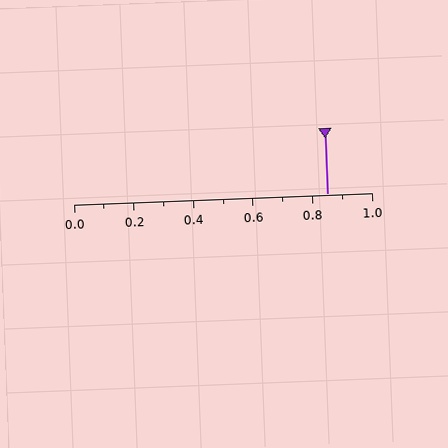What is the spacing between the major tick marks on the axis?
The major ticks are spaced 0.2 apart.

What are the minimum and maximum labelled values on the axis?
The axis runs from 0.0 to 1.0.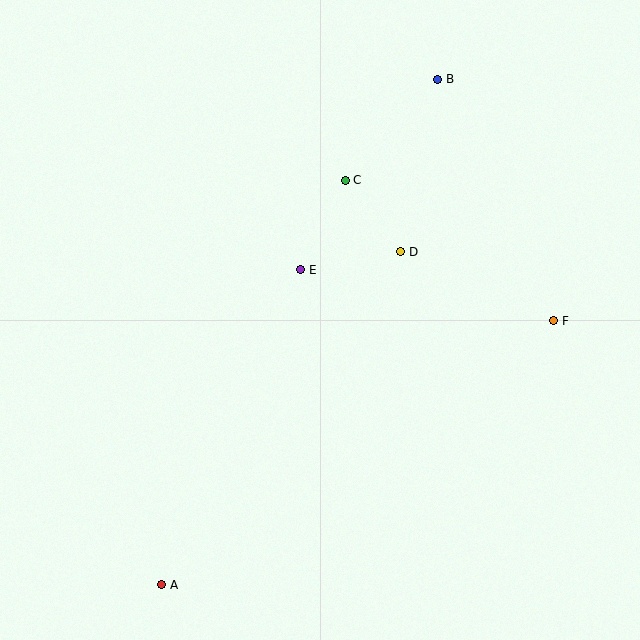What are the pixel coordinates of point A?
Point A is at (162, 585).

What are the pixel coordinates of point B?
Point B is at (438, 79).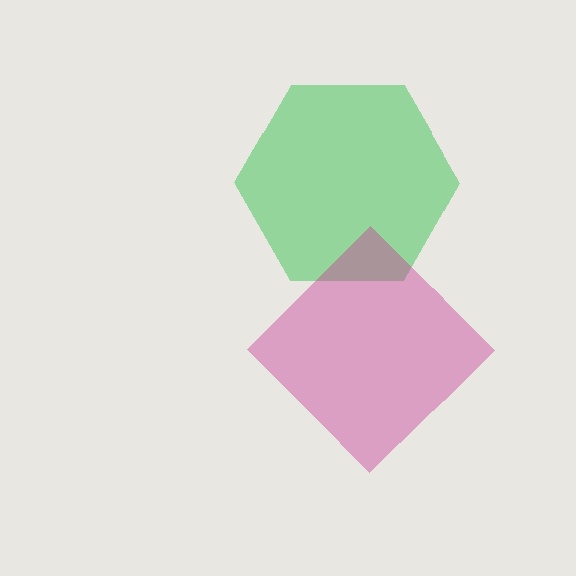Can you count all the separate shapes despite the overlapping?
Yes, there are 2 separate shapes.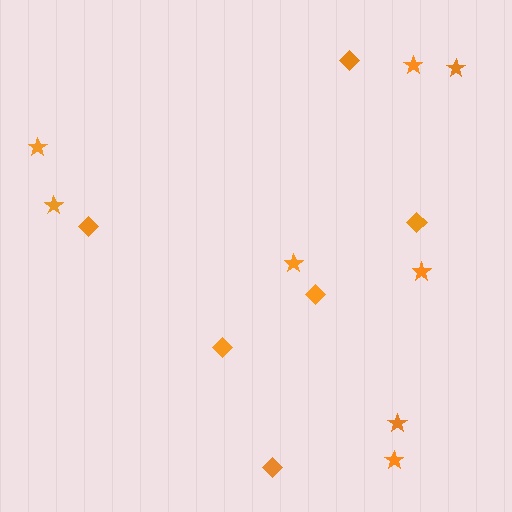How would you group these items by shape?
There are 2 groups: one group of diamonds (6) and one group of stars (8).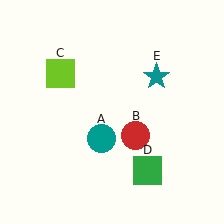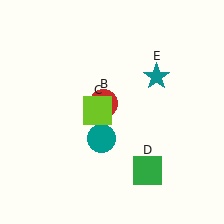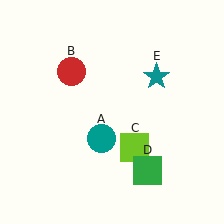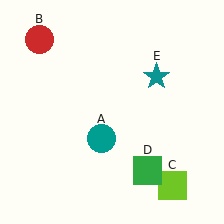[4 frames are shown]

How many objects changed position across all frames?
2 objects changed position: red circle (object B), lime square (object C).